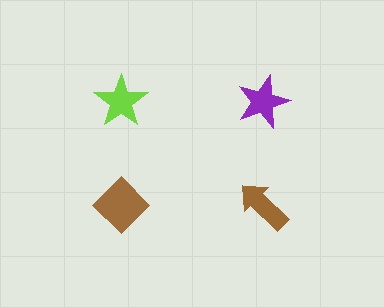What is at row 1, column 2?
A purple star.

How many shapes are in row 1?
2 shapes.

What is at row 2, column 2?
A brown arrow.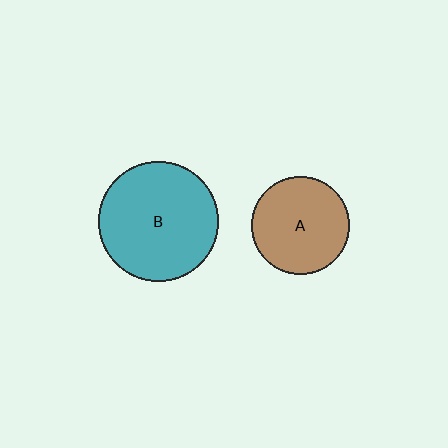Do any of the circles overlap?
No, none of the circles overlap.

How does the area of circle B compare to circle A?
Approximately 1.5 times.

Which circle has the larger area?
Circle B (teal).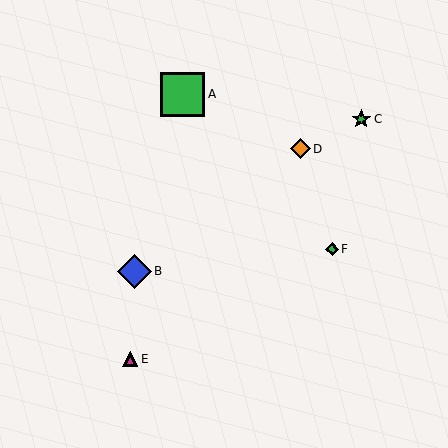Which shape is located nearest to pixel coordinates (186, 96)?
The green square (labeled A) at (183, 94) is nearest to that location.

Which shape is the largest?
The green square (labeled A) is the largest.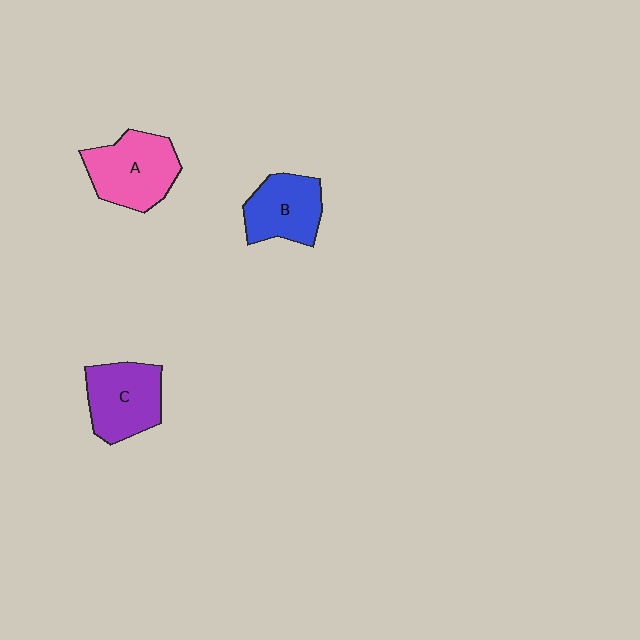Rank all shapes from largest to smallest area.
From largest to smallest: A (pink), C (purple), B (blue).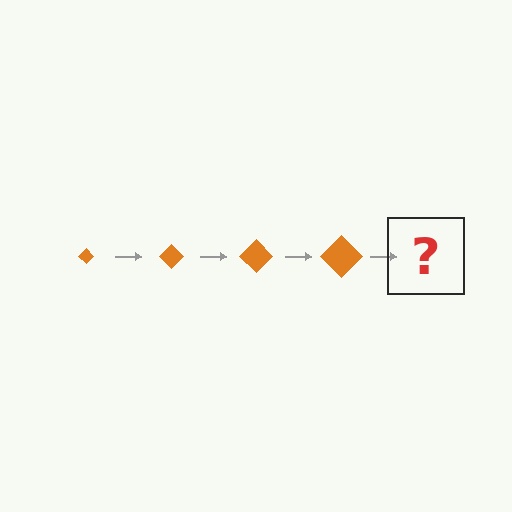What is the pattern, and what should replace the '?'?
The pattern is that the diamond gets progressively larger each step. The '?' should be an orange diamond, larger than the previous one.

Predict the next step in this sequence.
The next step is an orange diamond, larger than the previous one.